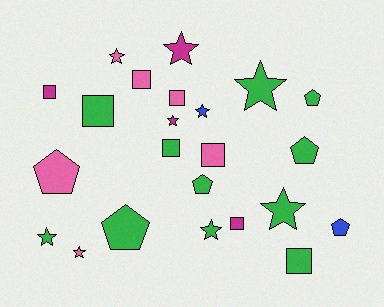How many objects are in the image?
There are 23 objects.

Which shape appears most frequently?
Star, with 9 objects.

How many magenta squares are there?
There are 2 magenta squares.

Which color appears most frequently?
Green, with 11 objects.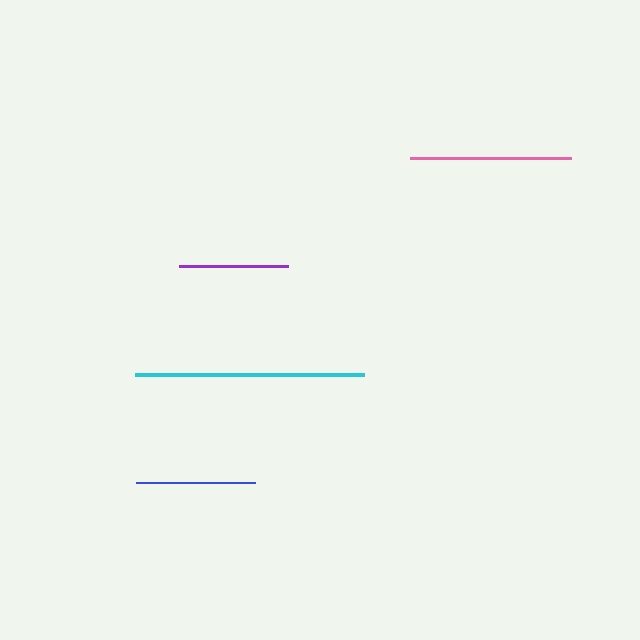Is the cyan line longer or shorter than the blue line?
The cyan line is longer than the blue line.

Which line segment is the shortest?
The purple line is the shortest at approximately 109 pixels.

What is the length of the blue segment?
The blue segment is approximately 119 pixels long.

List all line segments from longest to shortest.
From longest to shortest: cyan, pink, blue, purple.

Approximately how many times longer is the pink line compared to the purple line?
The pink line is approximately 1.5 times the length of the purple line.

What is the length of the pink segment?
The pink segment is approximately 161 pixels long.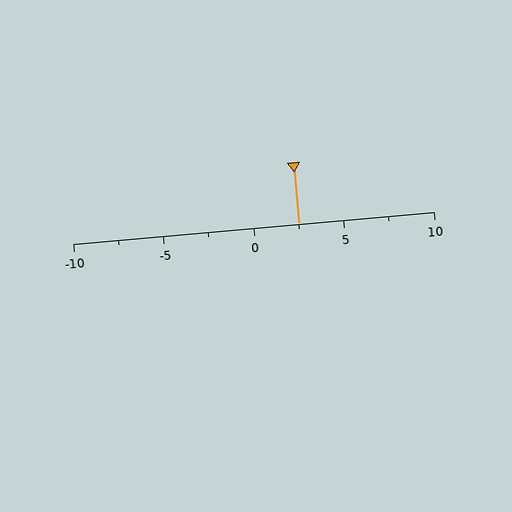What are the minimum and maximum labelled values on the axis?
The axis runs from -10 to 10.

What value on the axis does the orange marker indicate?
The marker indicates approximately 2.5.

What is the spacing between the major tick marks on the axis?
The major ticks are spaced 5 apart.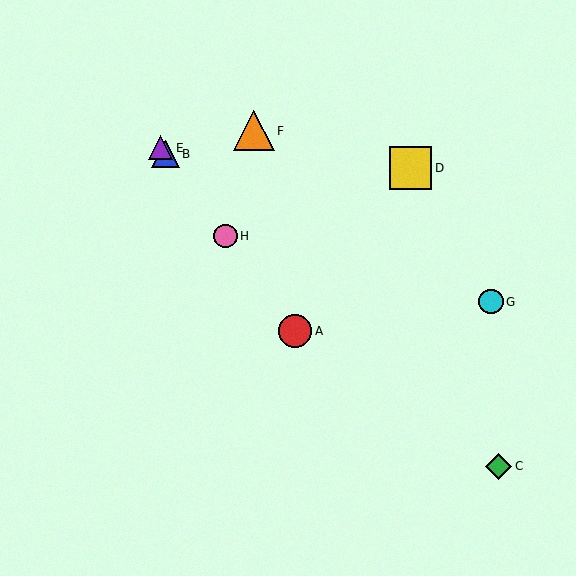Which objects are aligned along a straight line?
Objects A, B, E, H are aligned along a straight line.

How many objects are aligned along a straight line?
4 objects (A, B, E, H) are aligned along a straight line.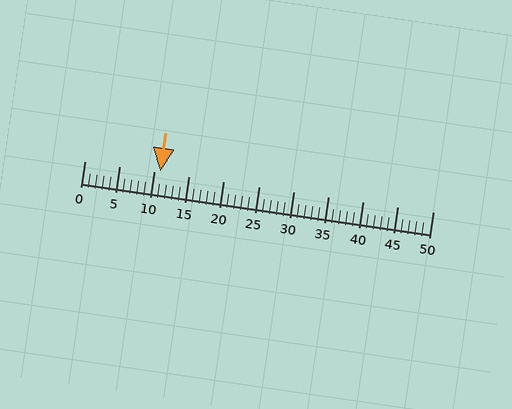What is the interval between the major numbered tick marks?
The major tick marks are spaced 5 units apart.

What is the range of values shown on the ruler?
The ruler shows values from 0 to 50.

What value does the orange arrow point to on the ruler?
The orange arrow points to approximately 11.